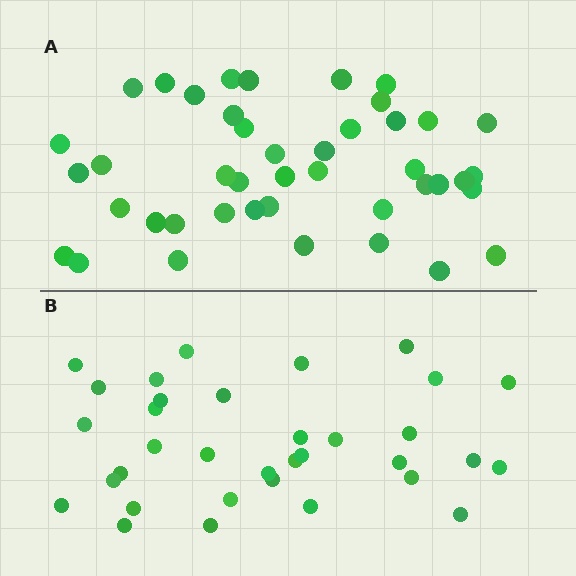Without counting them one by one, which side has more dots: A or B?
Region A (the top region) has more dots.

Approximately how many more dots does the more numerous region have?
Region A has roughly 8 or so more dots than region B.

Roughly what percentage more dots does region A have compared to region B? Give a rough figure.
About 25% more.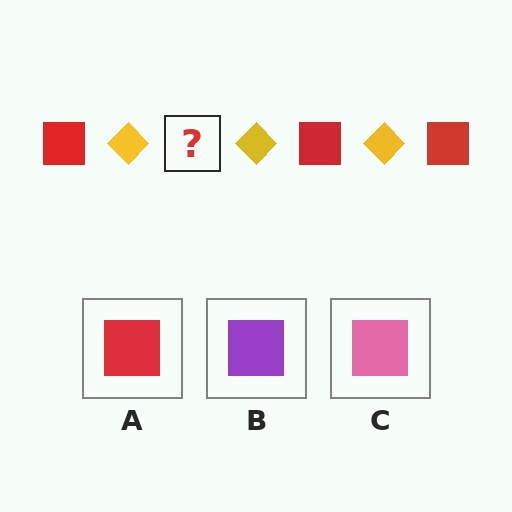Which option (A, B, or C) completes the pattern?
A.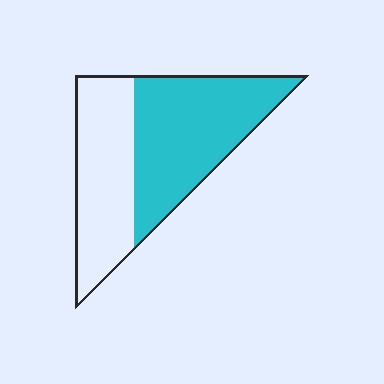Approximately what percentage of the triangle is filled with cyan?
Approximately 55%.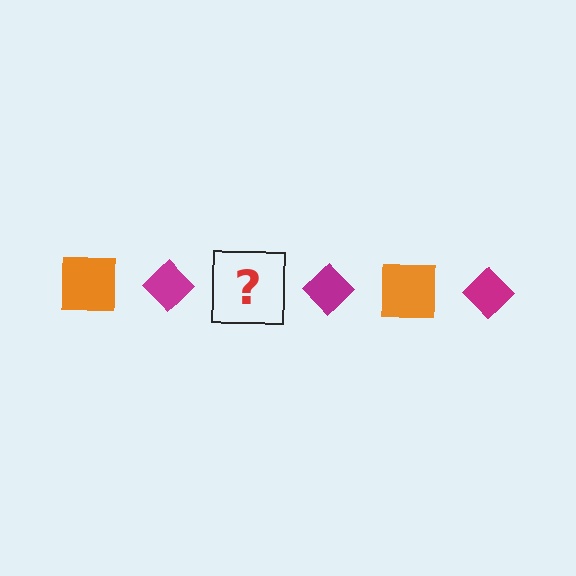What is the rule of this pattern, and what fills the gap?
The rule is that the pattern alternates between orange square and magenta diamond. The gap should be filled with an orange square.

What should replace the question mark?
The question mark should be replaced with an orange square.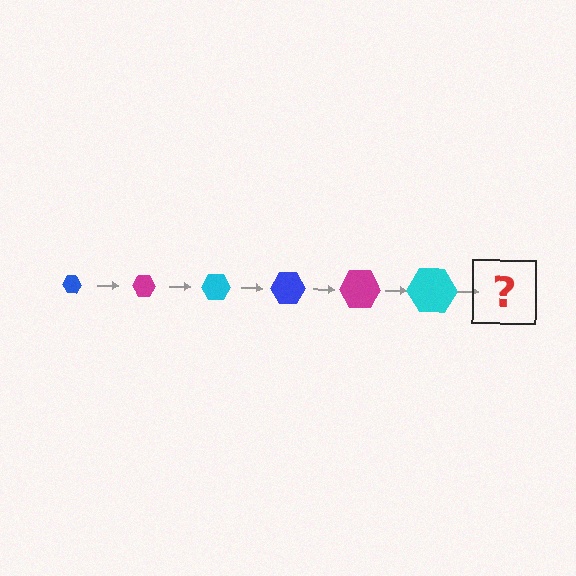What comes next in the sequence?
The next element should be a blue hexagon, larger than the previous one.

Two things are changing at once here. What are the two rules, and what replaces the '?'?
The two rules are that the hexagon grows larger each step and the color cycles through blue, magenta, and cyan. The '?' should be a blue hexagon, larger than the previous one.